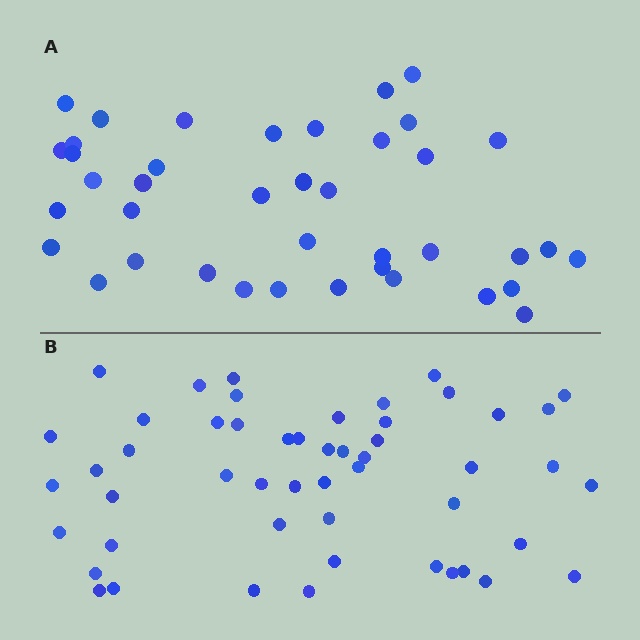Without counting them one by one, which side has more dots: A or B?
Region B (the bottom region) has more dots.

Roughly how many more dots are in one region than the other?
Region B has roughly 12 or so more dots than region A.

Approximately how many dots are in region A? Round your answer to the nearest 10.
About 40 dots.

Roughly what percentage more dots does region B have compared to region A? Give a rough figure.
About 30% more.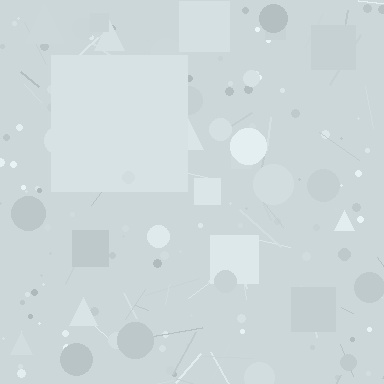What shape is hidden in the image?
A square is hidden in the image.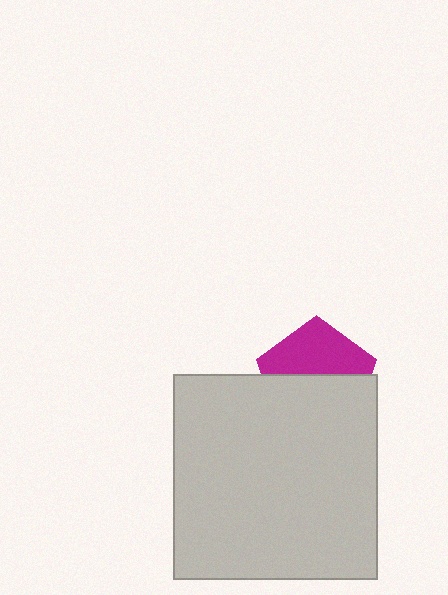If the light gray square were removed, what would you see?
You would see the complete magenta pentagon.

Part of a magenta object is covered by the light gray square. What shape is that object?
It is a pentagon.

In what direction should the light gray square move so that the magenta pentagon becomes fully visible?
The light gray square should move down. That is the shortest direction to clear the overlap and leave the magenta pentagon fully visible.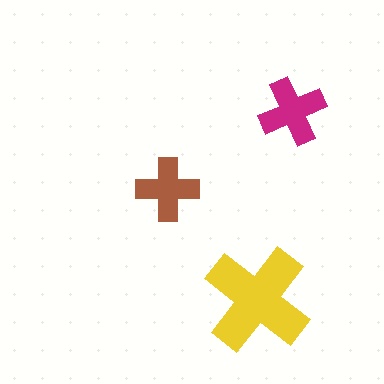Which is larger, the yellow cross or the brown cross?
The yellow one.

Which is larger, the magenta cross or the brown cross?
The magenta one.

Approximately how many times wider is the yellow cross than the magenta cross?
About 1.5 times wider.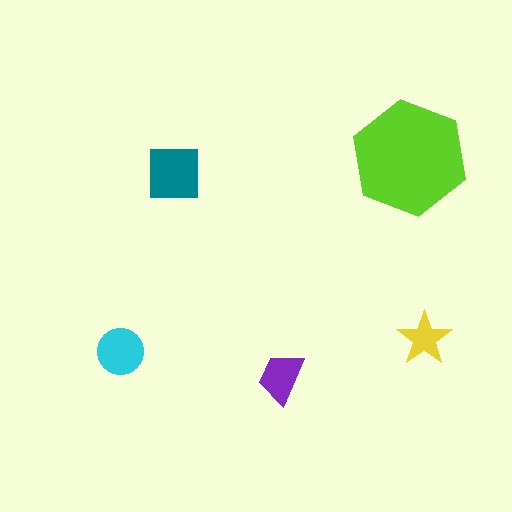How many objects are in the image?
There are 5 objects in the image.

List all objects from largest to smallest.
The lime hexagon, the teal square, the cyan circle, the purple trapezoid, the yellow star.